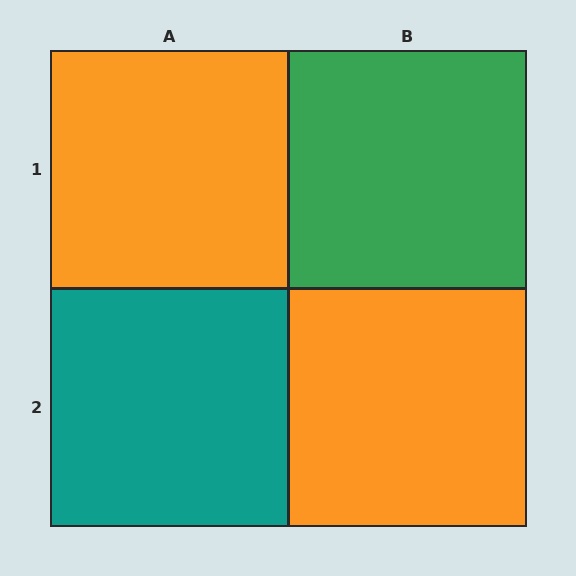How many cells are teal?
1 cell is teal.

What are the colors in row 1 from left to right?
Orange, green.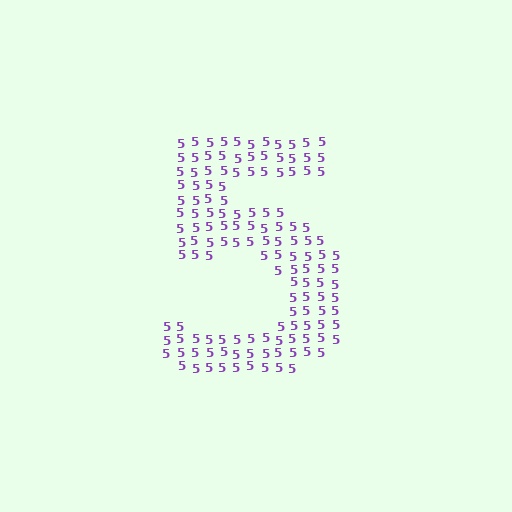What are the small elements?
The small elements are digit 5's.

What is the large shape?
The large shape is the digit 5.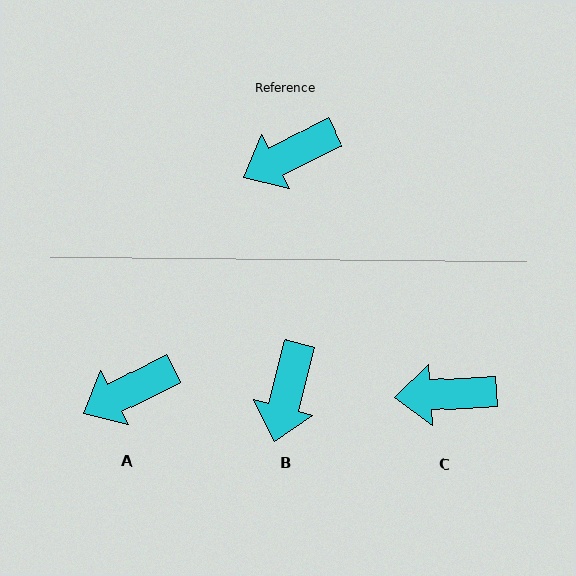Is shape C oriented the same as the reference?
No, it is off by about 23 degrees.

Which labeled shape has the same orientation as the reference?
A.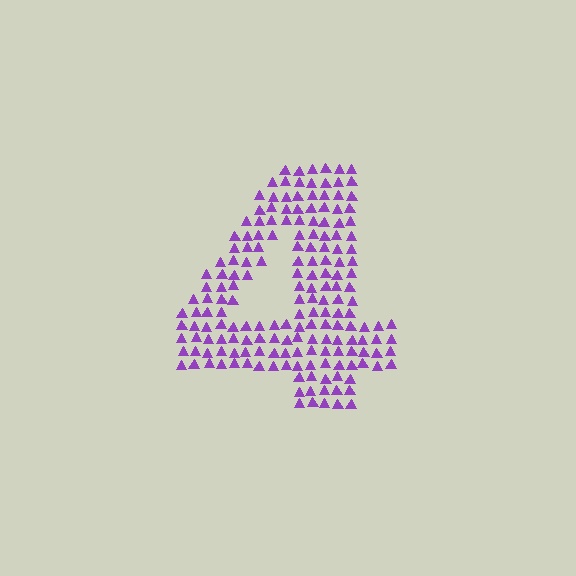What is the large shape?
The large shape is the digit 4.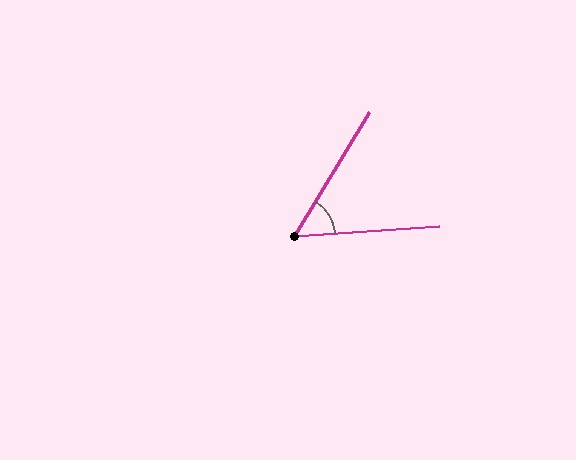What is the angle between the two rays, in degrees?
Approximately 55 degrees.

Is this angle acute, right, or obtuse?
It is acute.